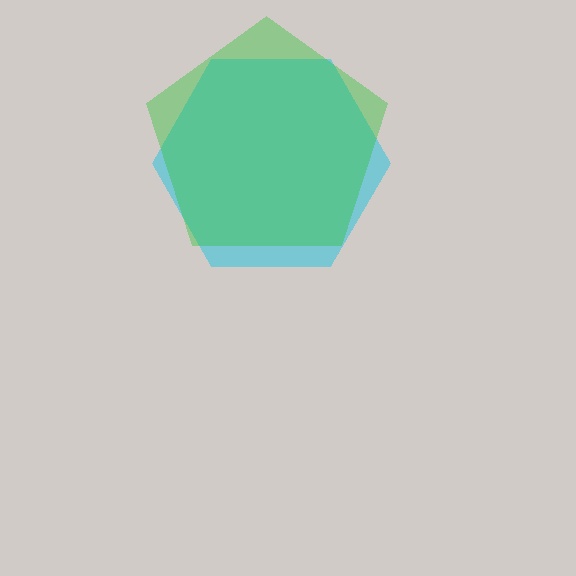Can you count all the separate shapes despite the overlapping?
Yes, there are 2 separate shapes.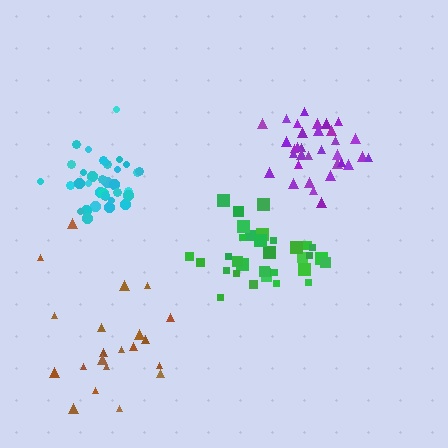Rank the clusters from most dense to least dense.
cyan, purple, green, brown.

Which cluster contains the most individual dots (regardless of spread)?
Cyan (35).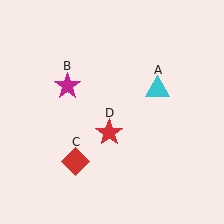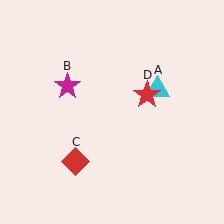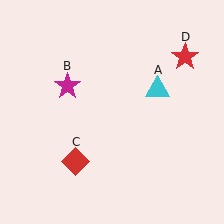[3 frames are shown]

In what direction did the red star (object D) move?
The red star (object D) moved up and to the right.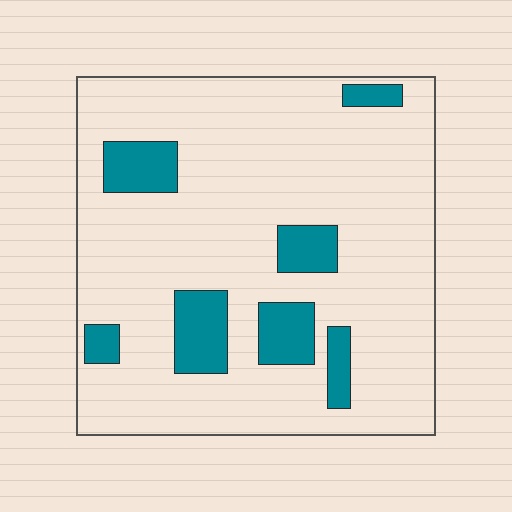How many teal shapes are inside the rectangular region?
7.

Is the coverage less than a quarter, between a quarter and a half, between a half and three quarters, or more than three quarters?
Less than a quarter.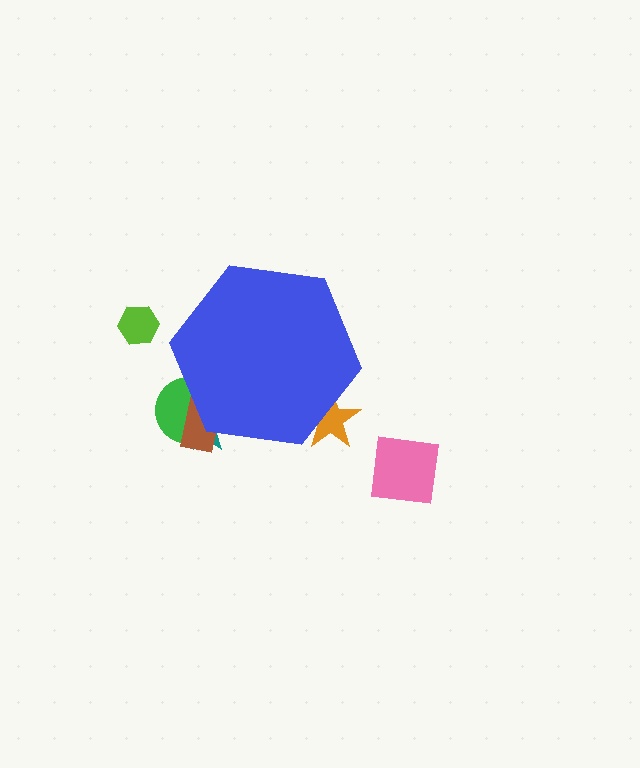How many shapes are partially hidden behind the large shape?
4 shapes are partially hidden.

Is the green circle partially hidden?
Yes, the green circle is partially hidden behind the blue hexagon.